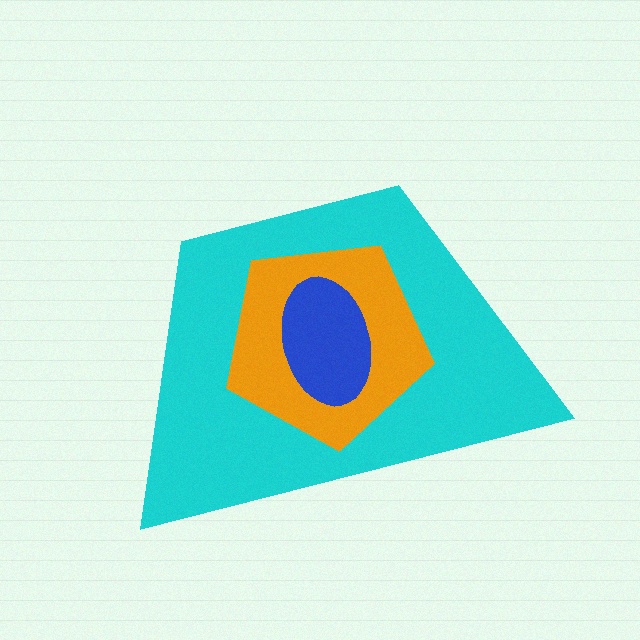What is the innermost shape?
The blue ellipse.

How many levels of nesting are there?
3.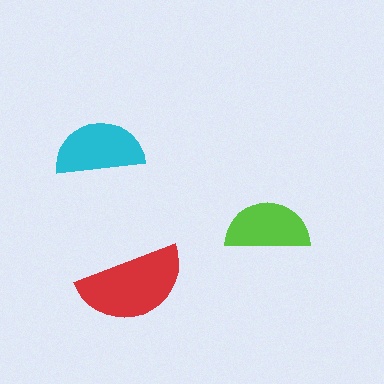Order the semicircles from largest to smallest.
the red one, the cyan one, the lime one.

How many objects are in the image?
There are 3 objects in the image.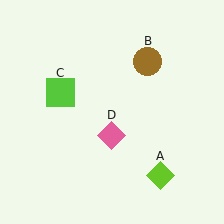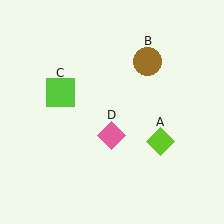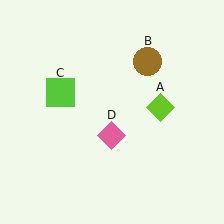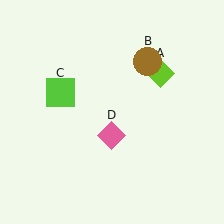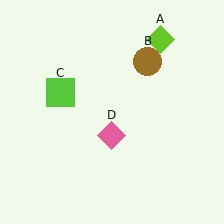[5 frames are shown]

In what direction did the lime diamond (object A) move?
The lime diamond (object A) moved up.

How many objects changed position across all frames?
1 object changed position: lime diamond (object A).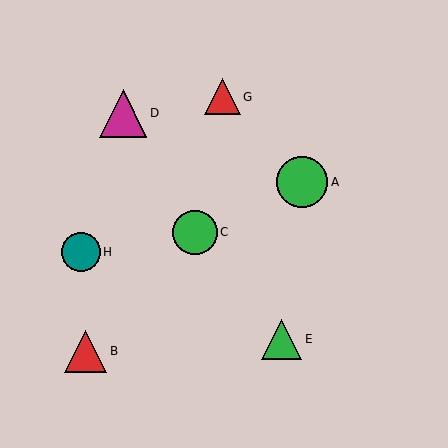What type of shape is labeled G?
Shape G is a red triangle.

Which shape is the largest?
The green circle (labeled A) is the largest.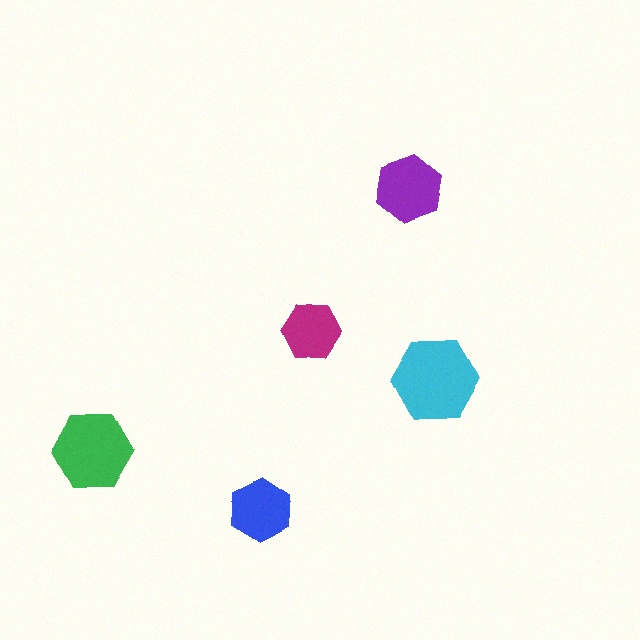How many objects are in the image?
There are 5 objects in the image.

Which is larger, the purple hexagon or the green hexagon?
The green one.